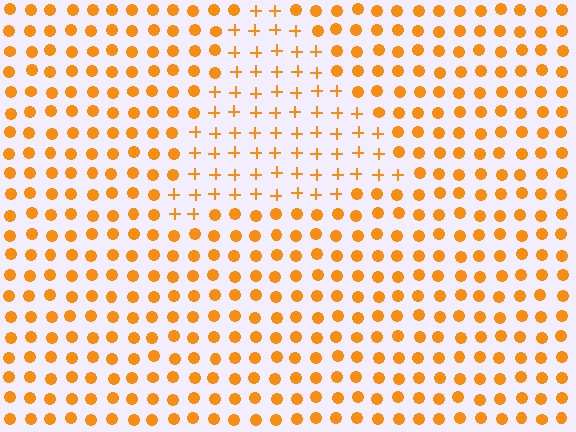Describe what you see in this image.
The image is filled with small orange elements arranged in a uniform grid. A triangle-shaped region contains plus signs, while the surrounding area contains circles. The boundary is defined purely by the change in element shape.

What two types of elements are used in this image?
The image uses plus signs inside the triangle region and circles outside it.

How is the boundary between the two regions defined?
The boundary is defined by a change in element shape: plus signs inside vs. circles outside. All elements share the same color and spacing.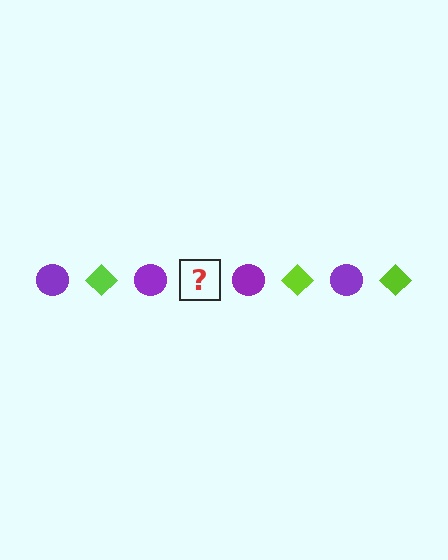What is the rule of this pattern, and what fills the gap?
The rule is that the pattern alternates between purple circle and lime diamond. The gap should be filled with a lime diamond.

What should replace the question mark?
The question mark should be replaced with a lime diamond.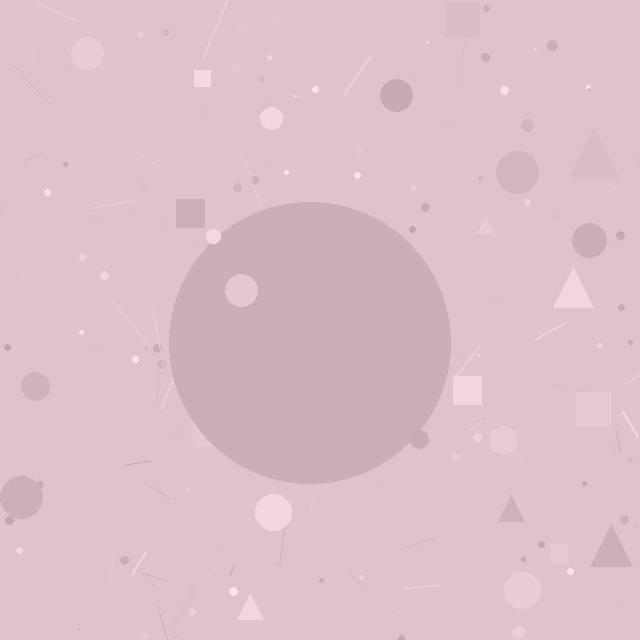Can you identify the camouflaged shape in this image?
The camouflaged shape is a circle.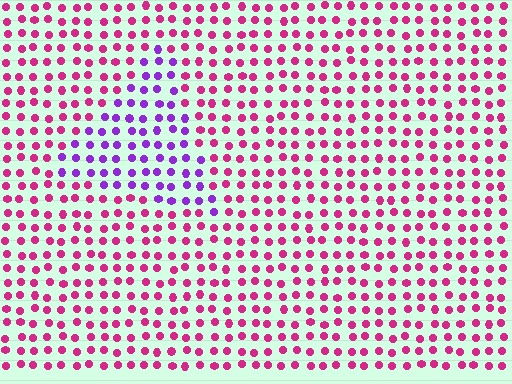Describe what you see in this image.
The image is filled with small magenta elements in a uniform arrangement. A triangle-shaped region is visible where the elements are tinted to a slightly different hue, forming a subtle color boundary.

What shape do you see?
I see a triangle.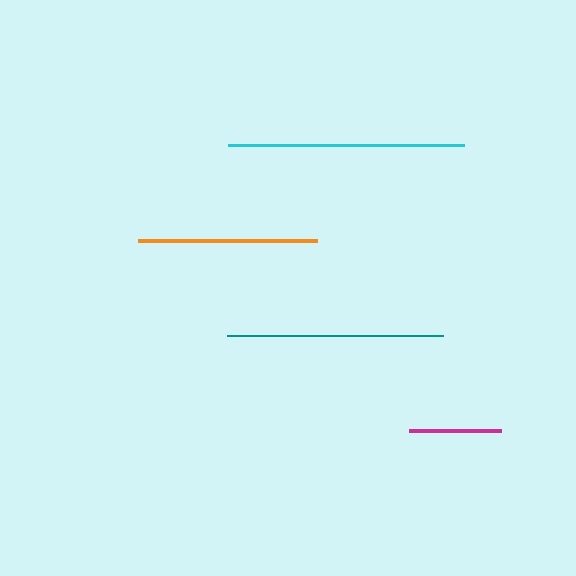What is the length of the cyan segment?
The cyan segment is approximately 236 pixels long.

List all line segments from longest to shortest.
From longest to shortest: cyan, teal, orange, magenta.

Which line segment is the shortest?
The magenta line is the shortest at approximately 92 pixels.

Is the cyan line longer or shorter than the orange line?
The cyan line is longer than the orange line.